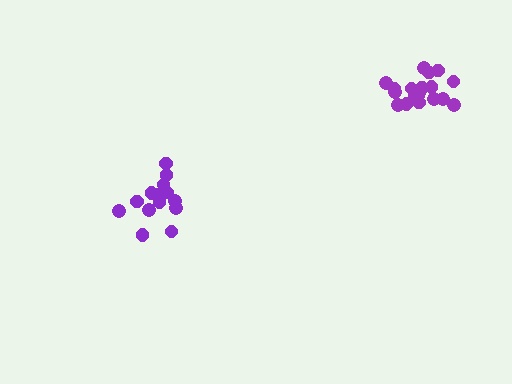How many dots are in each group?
Group 1: 19 dots, Group 2: 14 dots (33 total).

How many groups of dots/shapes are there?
There are 2 groups.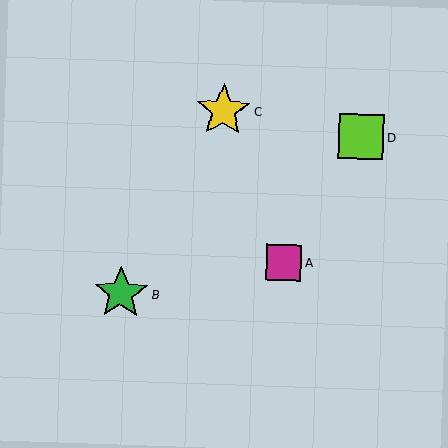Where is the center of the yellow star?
The center of the yellow star is at (223, 111).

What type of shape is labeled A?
Shape A is a magenta square.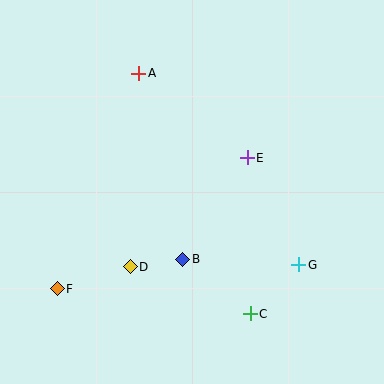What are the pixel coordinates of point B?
Point B is at (183, 259).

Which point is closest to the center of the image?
Point E at (247, 158) is closest to the center.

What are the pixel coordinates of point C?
Point C is at (250, 314).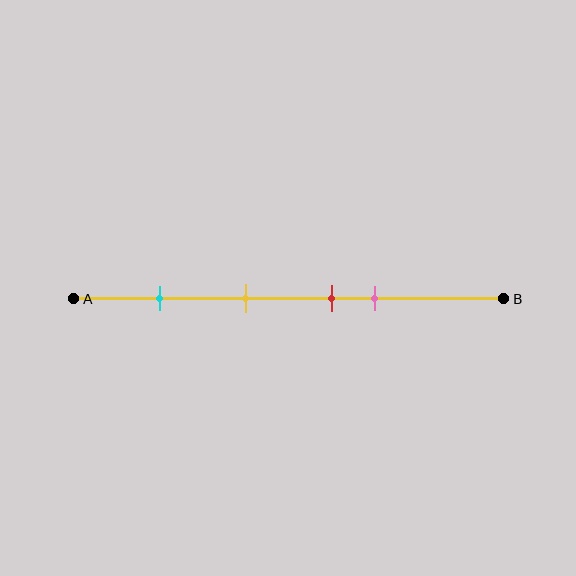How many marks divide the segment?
There are 4 marks dividing the segment.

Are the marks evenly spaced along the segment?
No, the marks are not evenly spaced.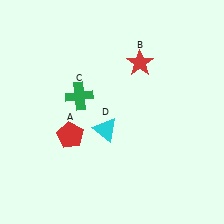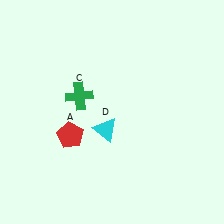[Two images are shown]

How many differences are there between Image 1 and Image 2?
There is 1 difference between the two images.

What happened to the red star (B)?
The red star (B) was removed in Image 2. It was in the top-right area of Image 1.